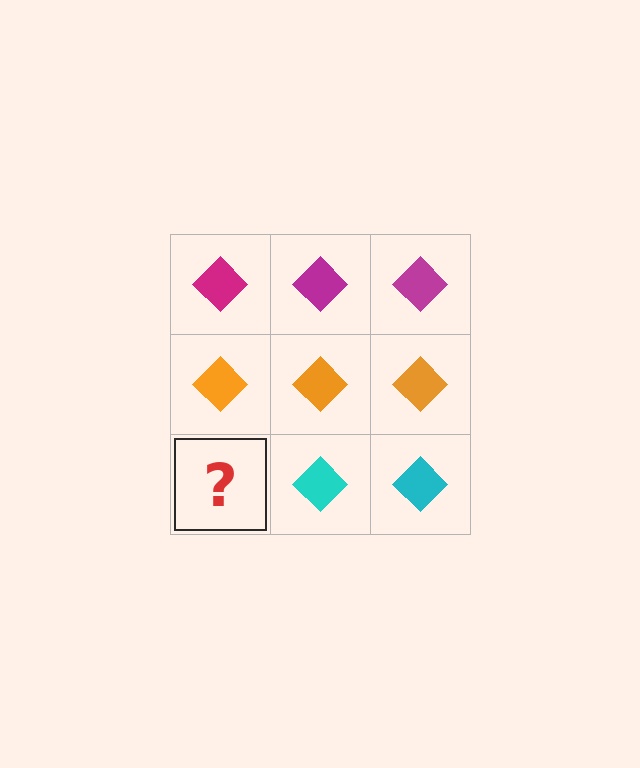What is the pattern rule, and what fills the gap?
The rule is that each row has a consistent color. The gap should be filled with a cyan diamond.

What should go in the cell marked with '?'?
The missing cell should contain a cyan diamond.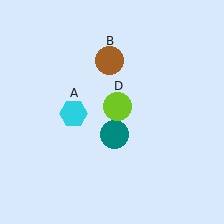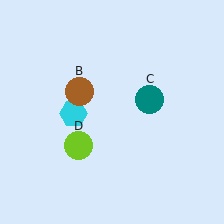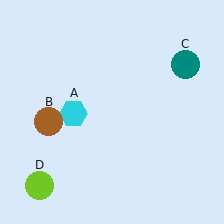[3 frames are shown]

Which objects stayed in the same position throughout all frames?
Cyan hexagon (object A) remained stationary.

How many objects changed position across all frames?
3 objects changed position: brown circle (object B), teal circle (object C), lime circle (object D).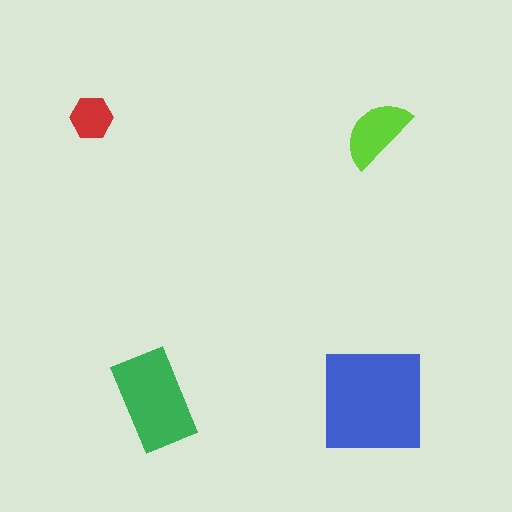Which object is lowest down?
The blue square is bottommost.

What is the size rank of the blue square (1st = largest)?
1st.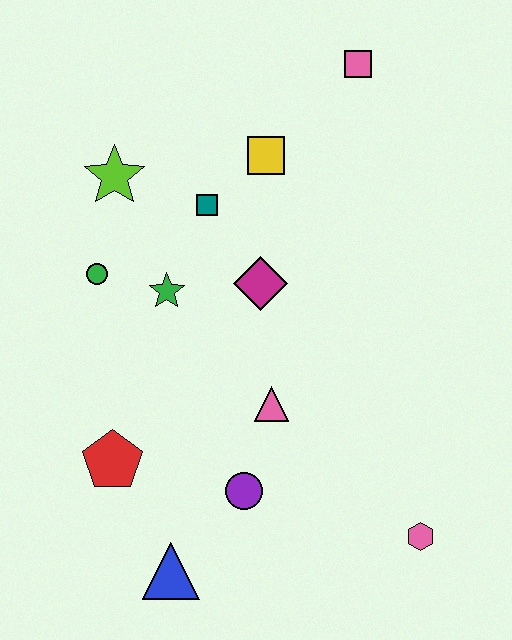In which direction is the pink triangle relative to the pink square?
The pink triangle is below the pink square.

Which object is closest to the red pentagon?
The blue triangle is closest to the red pentagon.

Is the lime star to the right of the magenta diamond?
No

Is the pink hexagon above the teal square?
No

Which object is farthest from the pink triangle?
The pink square is farthest from the pink triangle.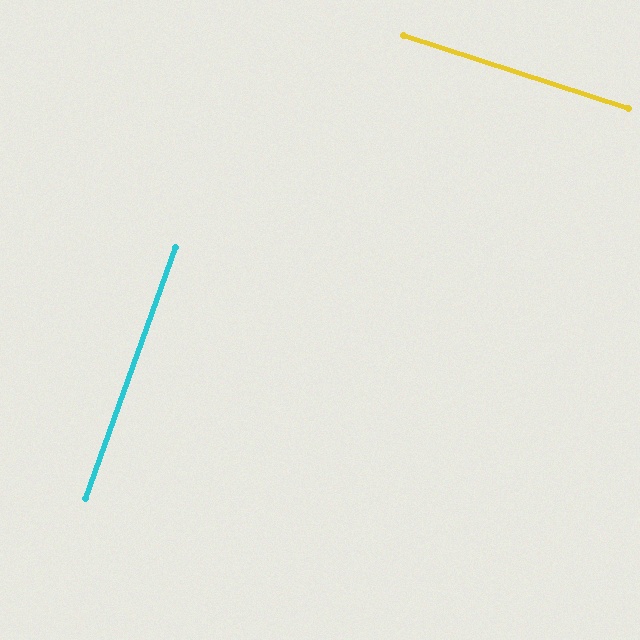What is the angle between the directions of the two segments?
Approximately 88 degrees.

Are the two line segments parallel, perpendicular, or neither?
Perpendicular — they meet at approximately 88°.